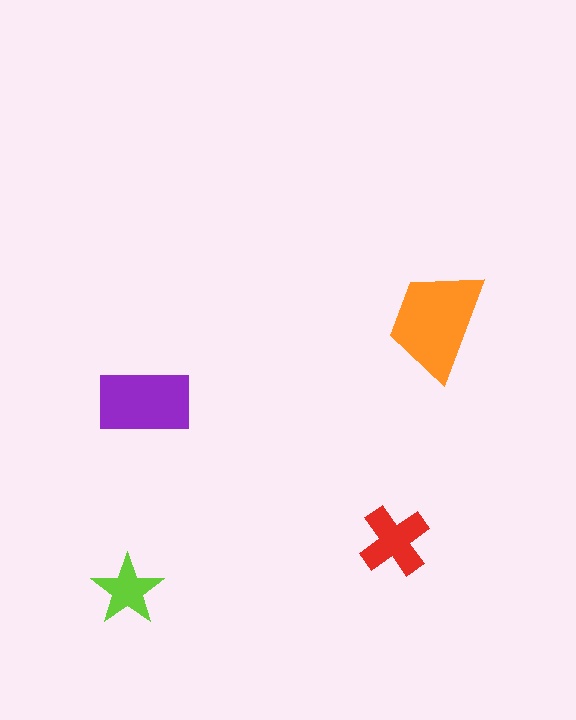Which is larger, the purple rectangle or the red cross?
The purple rectangle.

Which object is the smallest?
The lime star.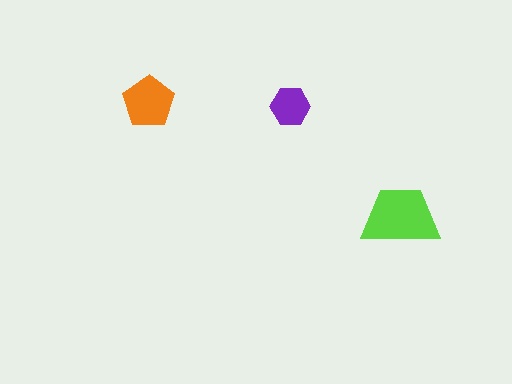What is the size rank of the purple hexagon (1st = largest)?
3rd.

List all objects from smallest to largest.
The purple hexagon, the orange pentagon, the lime trapezoid.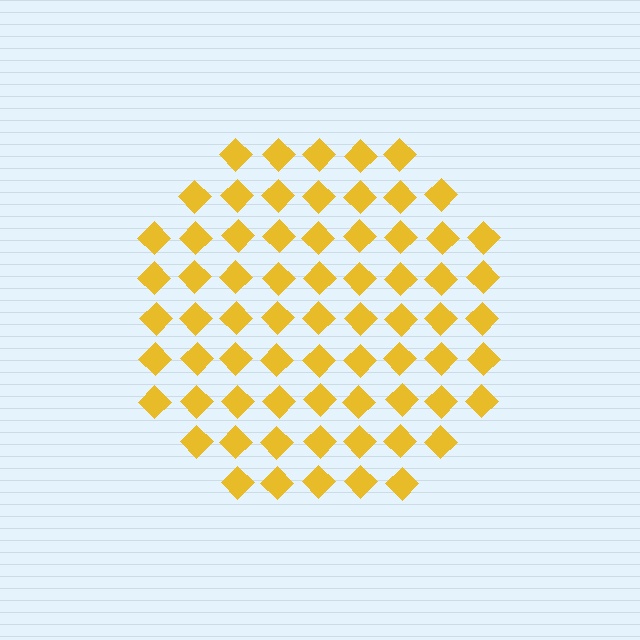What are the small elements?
The small elements are diamonds.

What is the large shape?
The large shape is a circle.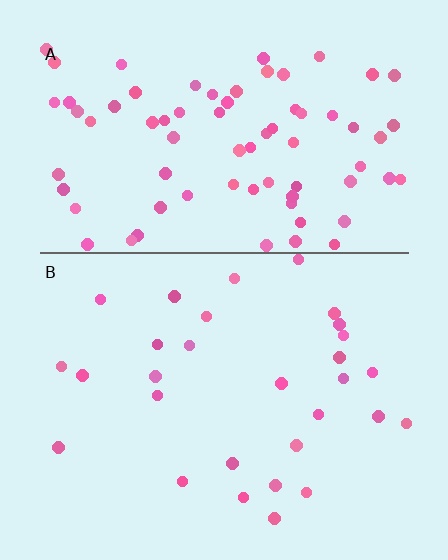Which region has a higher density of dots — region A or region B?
A (the top).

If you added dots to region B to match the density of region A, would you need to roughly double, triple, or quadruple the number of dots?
Approximately triple.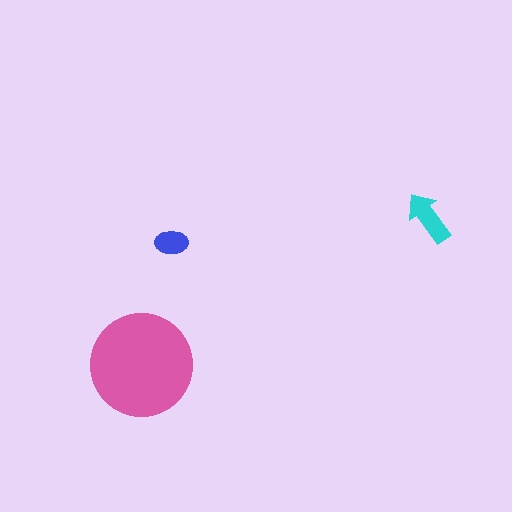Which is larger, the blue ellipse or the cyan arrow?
The cyan arrow.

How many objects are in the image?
There are 3 objects in the image.